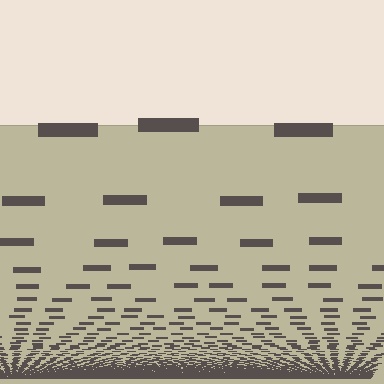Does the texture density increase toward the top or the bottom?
Density increases toward the bottom.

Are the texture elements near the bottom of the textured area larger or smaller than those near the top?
Smaller. The gradient is inverted — elements near the bottom are smaller and denser.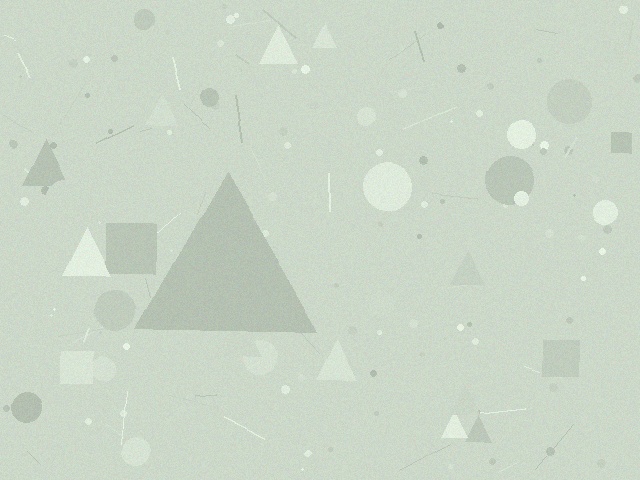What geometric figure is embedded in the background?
A triangle is embedded in the background.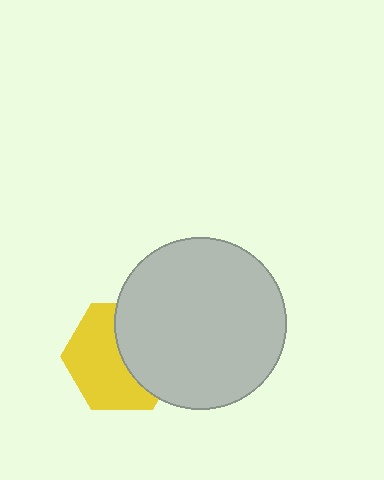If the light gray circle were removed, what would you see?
You would see the complete yellow hexagon.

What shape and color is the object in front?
The object in front is a light gray circle.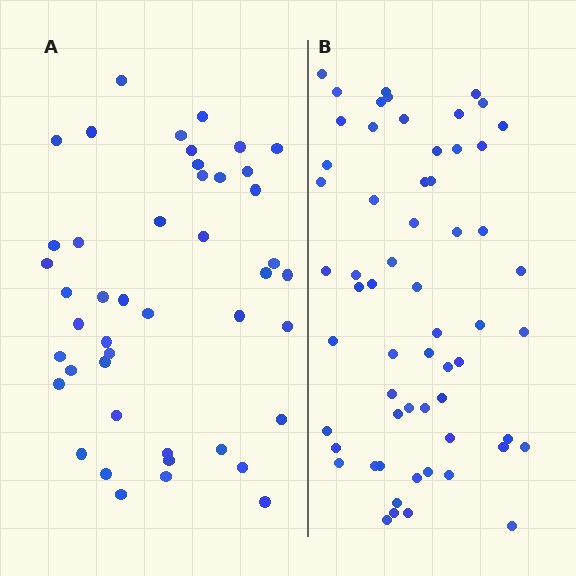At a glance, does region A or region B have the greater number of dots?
Region B (the right region) has more dots.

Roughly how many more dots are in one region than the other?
Region B has approximately 15 more dots than region A.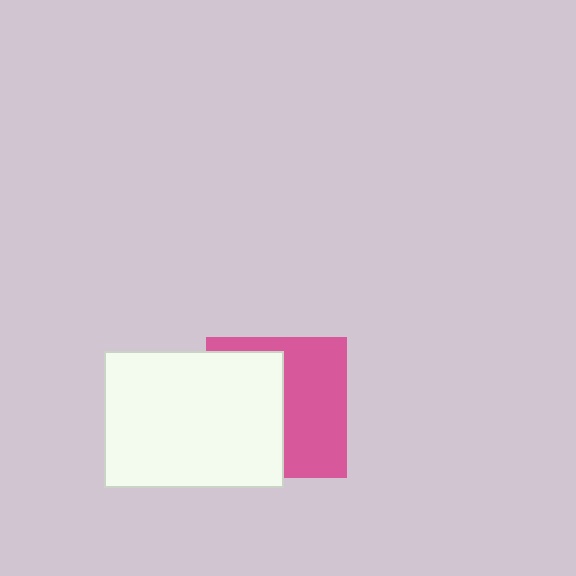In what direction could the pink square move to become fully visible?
The pink square could move right. That would shift it out from behind the white rectangle entirely.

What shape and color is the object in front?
The object in front is a white rectangle.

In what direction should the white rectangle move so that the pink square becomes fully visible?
The white rectangle should move left. That is the shortest direction to clear the overlap and leave the pink square fully visible.